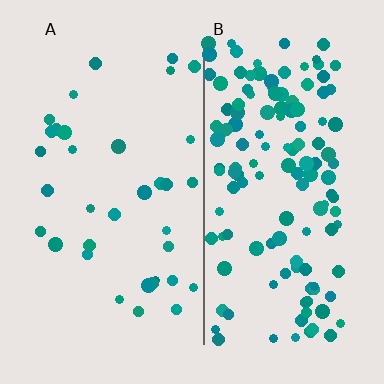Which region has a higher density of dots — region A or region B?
B (the right).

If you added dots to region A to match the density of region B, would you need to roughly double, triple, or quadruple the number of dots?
Approximately quadruple.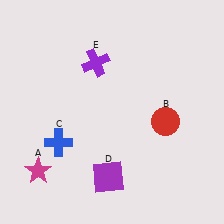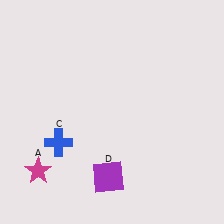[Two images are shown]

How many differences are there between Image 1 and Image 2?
There are 2 differences between the two images.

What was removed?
The purple cross (E), the red circle (B) were removed in Image 2.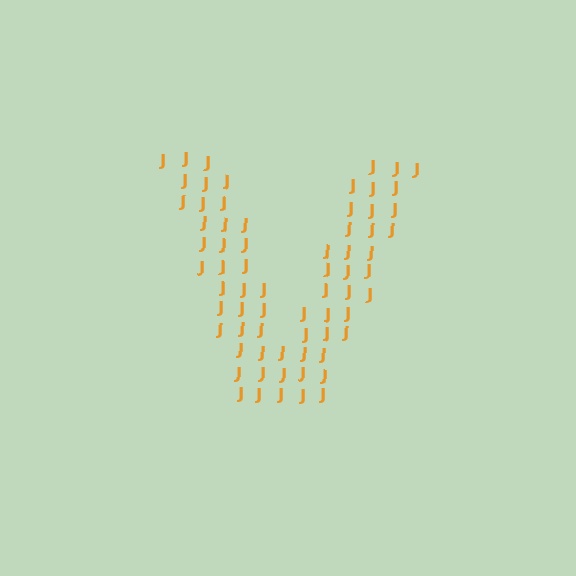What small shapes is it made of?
It is made of small letter J's.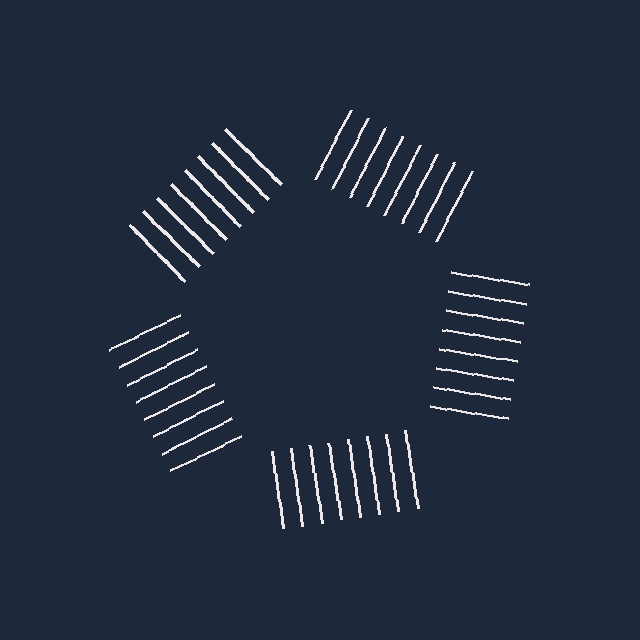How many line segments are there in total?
40 — 8 along each of the 5 edges.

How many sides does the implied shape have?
5 sides — the line-ends trace a pentagon.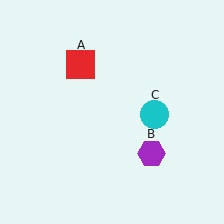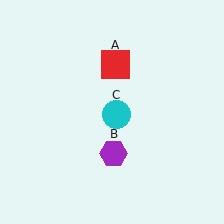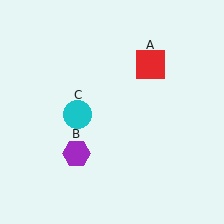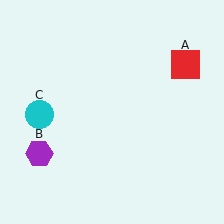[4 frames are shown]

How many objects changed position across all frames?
3 objects changed position: red square (object A), purple hexagon (object B), cyan circle (object C).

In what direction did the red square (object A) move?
The red square (object A) moved right.